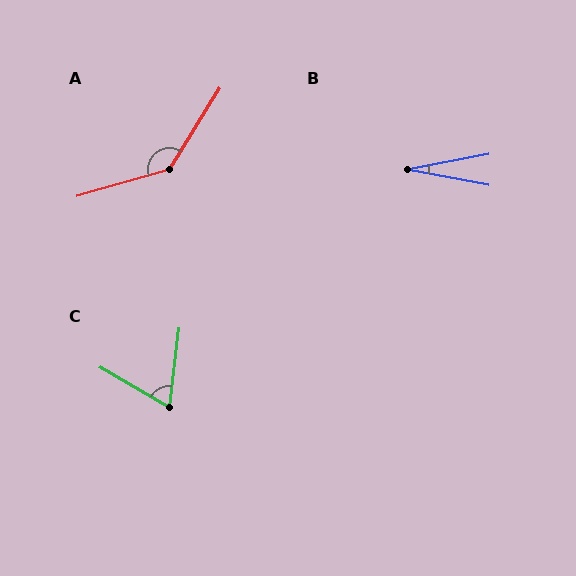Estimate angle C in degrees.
Approximately 67 degrees.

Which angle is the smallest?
B, at approximately 22 degrees.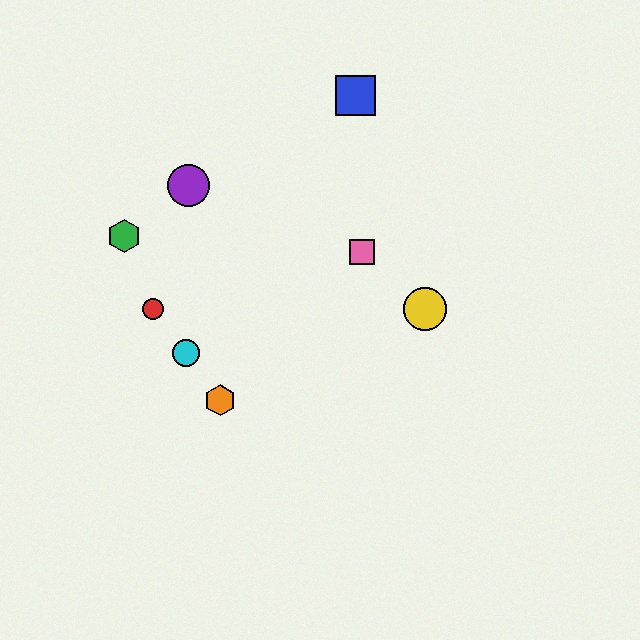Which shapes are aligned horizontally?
The red circle, the yellow circle are aligned horizontally.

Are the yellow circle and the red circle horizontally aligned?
Yes, both are at y≈309.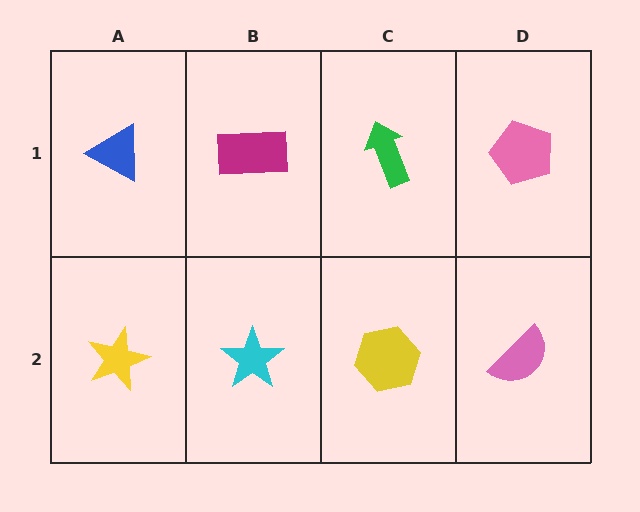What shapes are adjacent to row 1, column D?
A pink semicircle (row 2, column D), a green arrow (row 1, column C).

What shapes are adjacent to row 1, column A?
A yellow star (row 2, column A), a magenta rectangle (row 1, column B).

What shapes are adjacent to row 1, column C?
A yellow hexagon (row 2, column C), a magenta rectangle (row 1, column B), a pink pentagon (row 1, column D).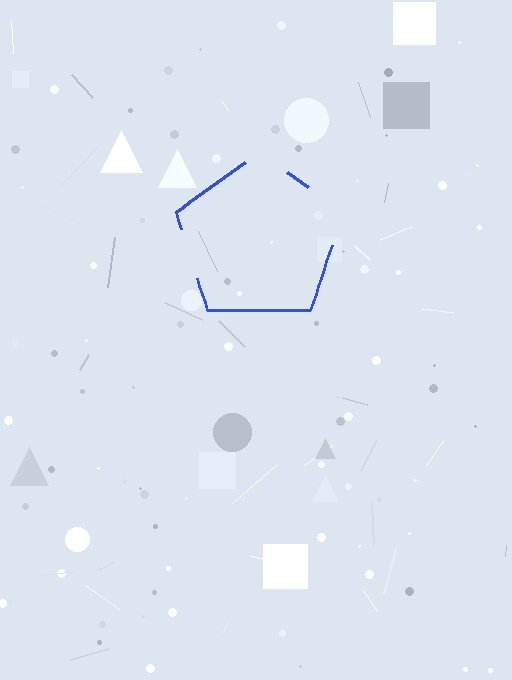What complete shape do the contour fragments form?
The contour fragments form a pentagon.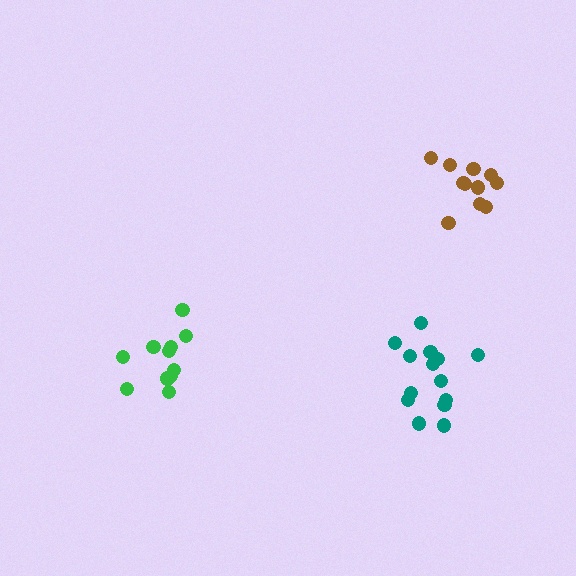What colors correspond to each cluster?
The clusters are colored: green, brown, teal.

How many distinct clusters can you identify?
There are 3 distinct clusters.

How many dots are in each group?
Group 1: 11 dots, Group 2: 11 dots, Group 3: 14 dots (36 total).